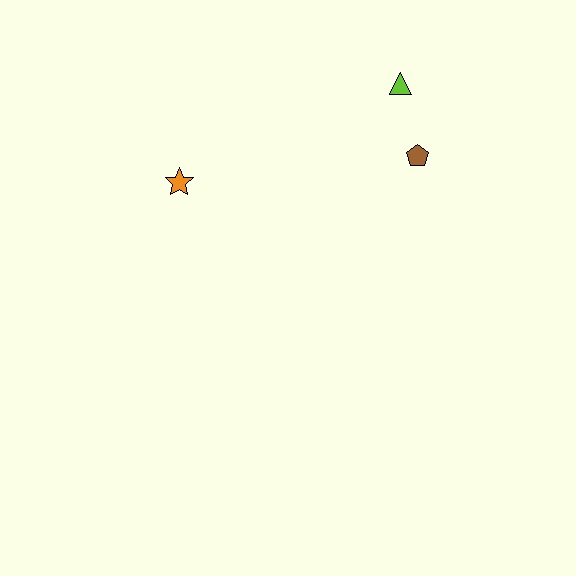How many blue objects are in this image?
There are no blue objects.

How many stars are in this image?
There is 1 star.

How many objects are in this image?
There are 3 objects.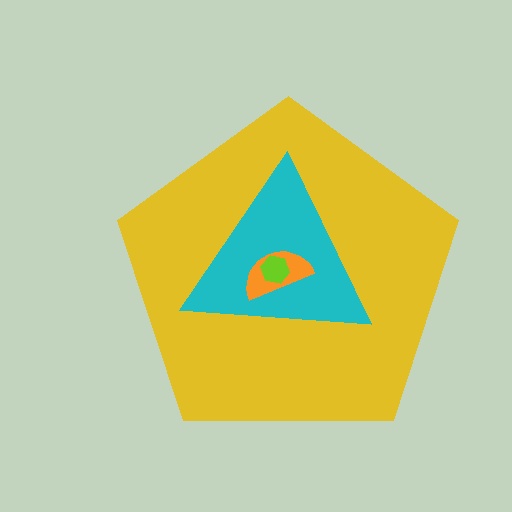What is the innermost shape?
The lime hexagon.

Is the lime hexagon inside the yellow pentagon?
Yes.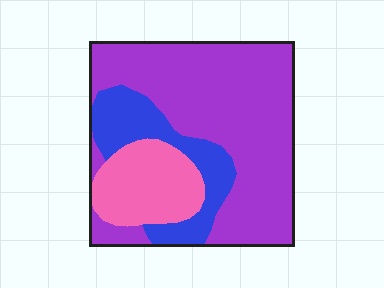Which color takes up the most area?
Purple, at roughly 60%.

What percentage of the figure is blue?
Blue takes up about one fifth (1/5) of the figure.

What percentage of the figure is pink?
Pink takes up about one fifth (1/5) of the figure.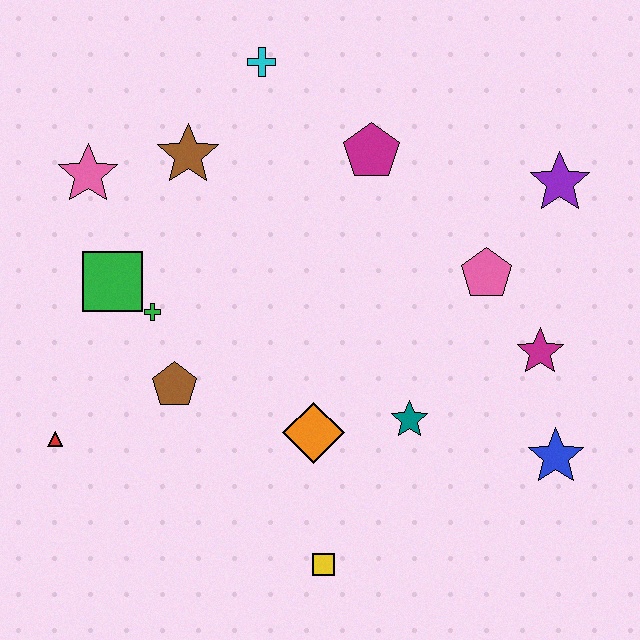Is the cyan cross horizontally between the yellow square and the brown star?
Yes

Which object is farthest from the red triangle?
The purple star is farthest from the red triangle.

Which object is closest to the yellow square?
The orange diamond is closest to the yellow square.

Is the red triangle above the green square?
No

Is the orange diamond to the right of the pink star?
Yes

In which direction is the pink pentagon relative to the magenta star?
The pink pentagon is above the magenta star.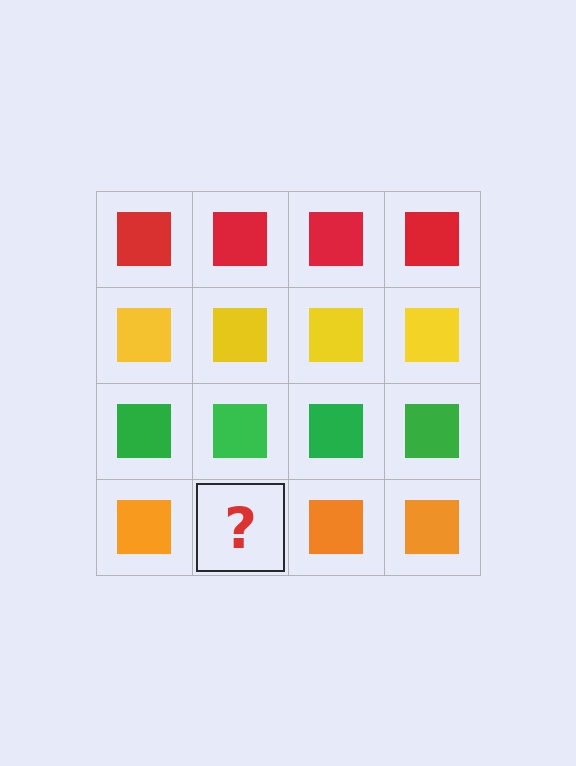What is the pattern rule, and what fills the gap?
The rule is that each row has a consistent color. The gap should be filled with an orange square.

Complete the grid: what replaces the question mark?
The question mark should be replaced with an orange square.